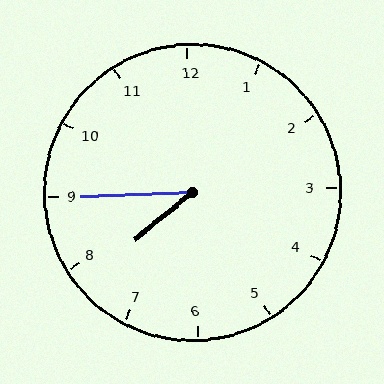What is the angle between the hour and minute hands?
Approximately 38 degrees.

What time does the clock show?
7:45.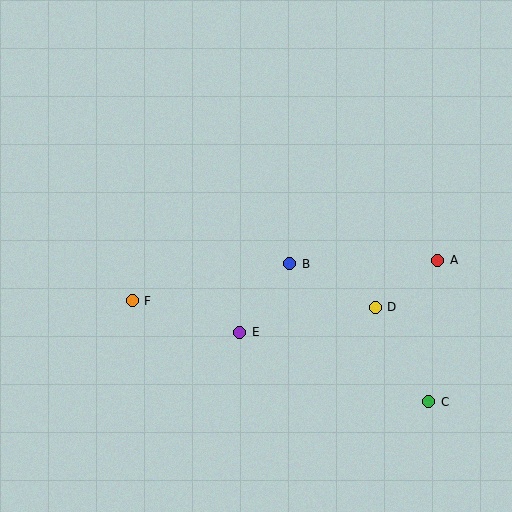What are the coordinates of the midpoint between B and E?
The midpoint between B and E is at (265, 298).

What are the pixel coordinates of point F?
Point F is at (132, 301).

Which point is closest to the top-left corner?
Point F is closest to the top-left corner.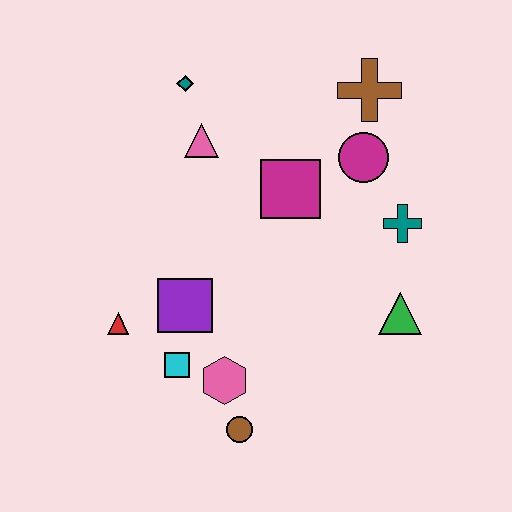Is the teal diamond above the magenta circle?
Yes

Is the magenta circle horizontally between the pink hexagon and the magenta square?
No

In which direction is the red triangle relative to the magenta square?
The red triangle is to the left of the magenta square.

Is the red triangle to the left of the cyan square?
Yes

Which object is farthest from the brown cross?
The brown circle is farthest from the brown cross.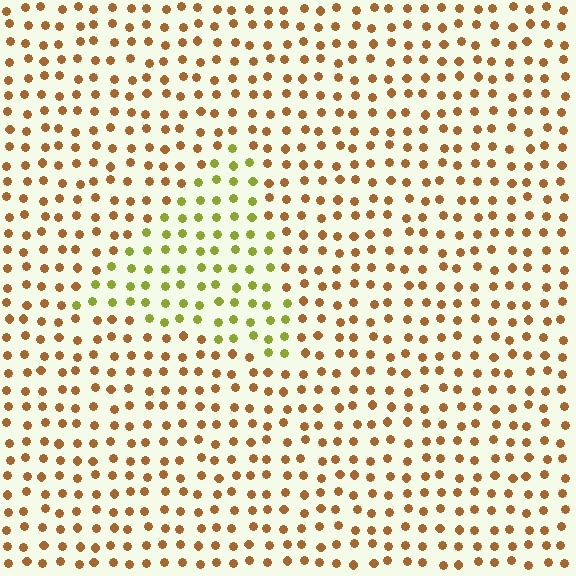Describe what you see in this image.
The image is filled with small brown elements in a uniform arrangement. A triangle-shaped region is visible where the elements are tinted to a slightly different hue, forming a subtle color boundary.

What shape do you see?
I see a triangle.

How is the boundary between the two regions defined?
The boundary is defined purely by a slight shift in hue (about 47 degrees). Spacing, size, and orientation are identical on both sides.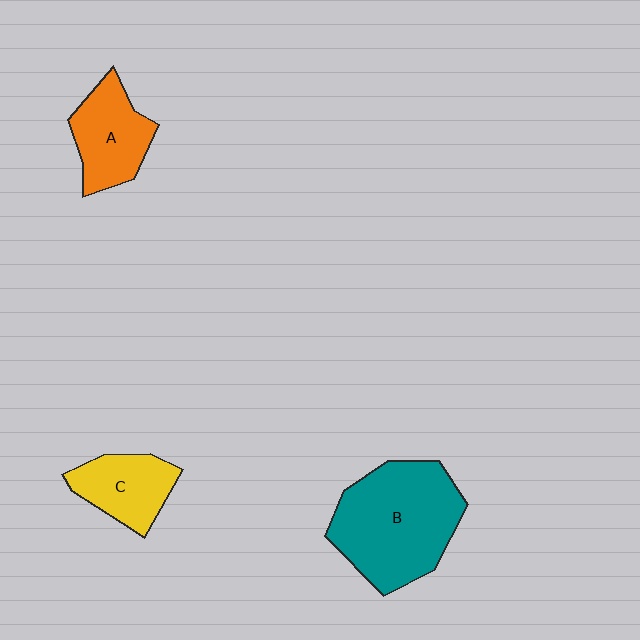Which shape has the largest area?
Shape B (teal).